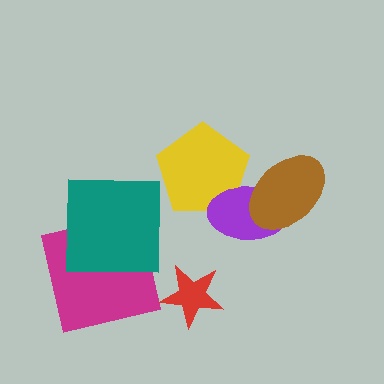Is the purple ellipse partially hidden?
Yes, it is partially covered by another shape.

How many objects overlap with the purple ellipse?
2 objects overlap with the purple ellipse.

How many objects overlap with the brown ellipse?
1 object overlaps with the brown ellipse.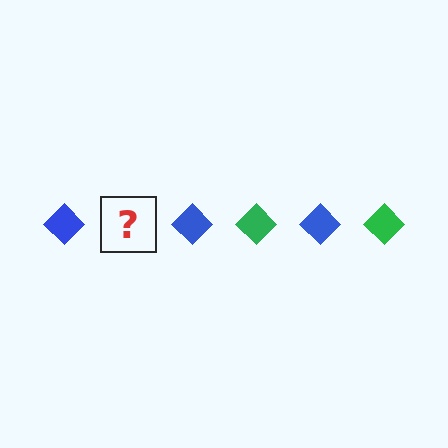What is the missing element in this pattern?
The missing element is a green diamond.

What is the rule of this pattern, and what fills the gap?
The rule is that the pattern cycles through blue, green diamonds. The gap should be filled with a green diamond.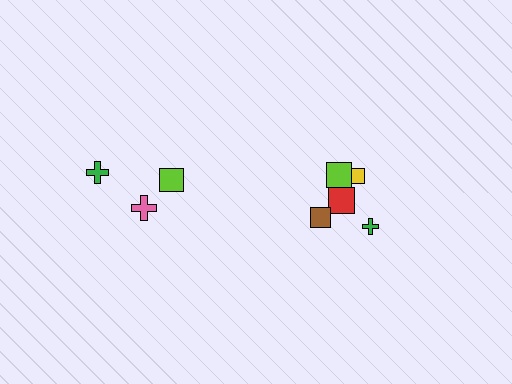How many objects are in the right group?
There are 5 objects.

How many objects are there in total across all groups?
There are 8 objects.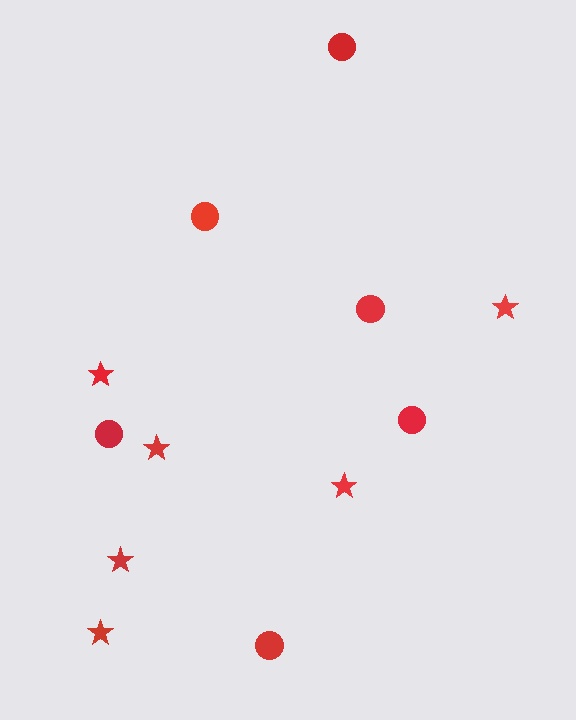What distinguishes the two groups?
There are 2 groups: one group of stars (6) and one group of circles (6).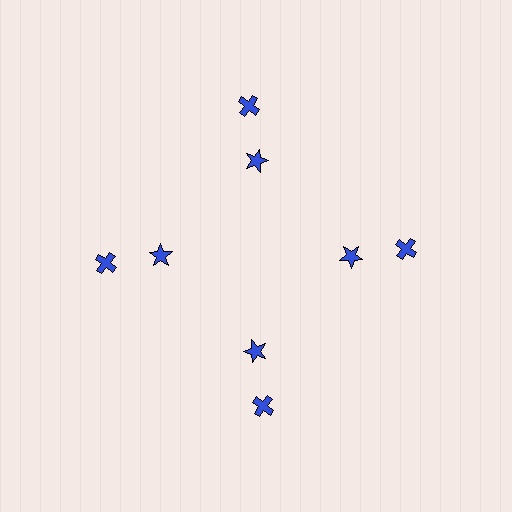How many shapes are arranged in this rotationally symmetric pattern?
There are 8 shapes, arranged in 4 groups of 2.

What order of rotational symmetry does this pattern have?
This pattern has 4-fold rotational symmetry.